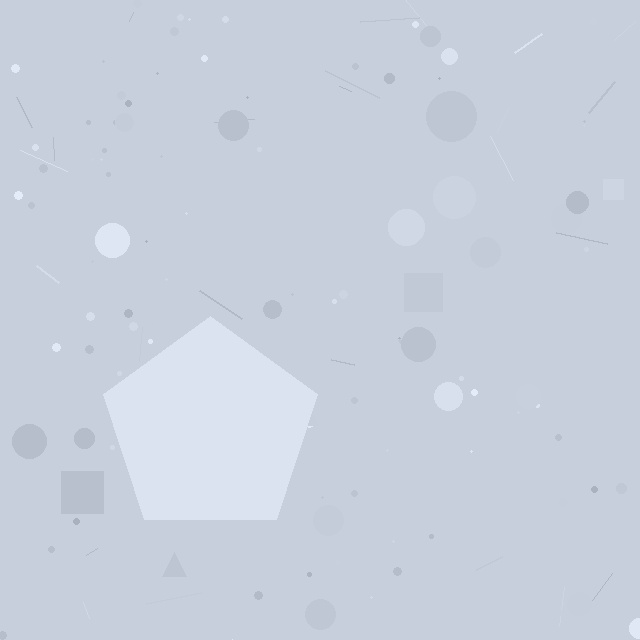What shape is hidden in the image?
A pentagon is hidden in the image.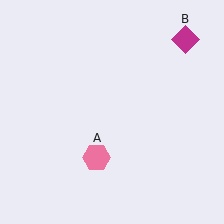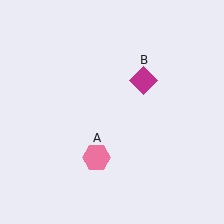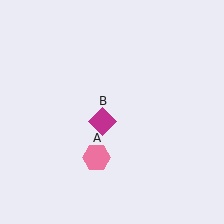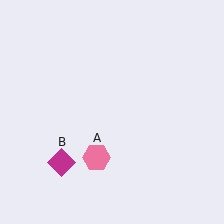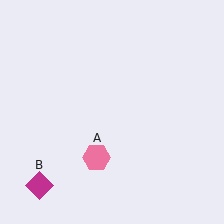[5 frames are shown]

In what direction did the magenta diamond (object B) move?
The magenta diamond (object B) moved down and to the left.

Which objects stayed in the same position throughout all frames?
Pink hexagon (object A) remained stationary.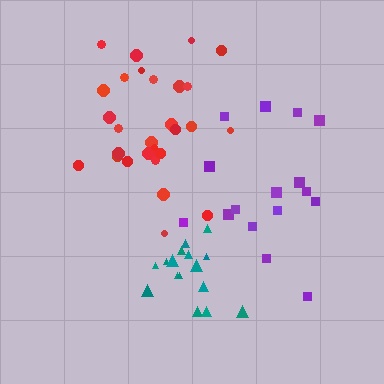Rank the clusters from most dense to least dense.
teal, red, purple.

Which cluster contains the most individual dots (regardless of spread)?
Red (28).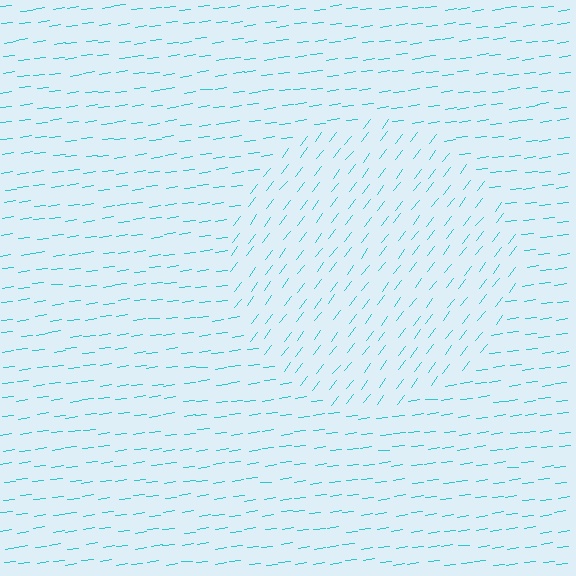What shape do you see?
I see a circle.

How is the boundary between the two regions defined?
The boundary is defined purely by a change in line orientation (approximately 45 degrees difference). All lines are the same color and thickness.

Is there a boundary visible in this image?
Yes, there is a texture boundary formed by a change in line orientation.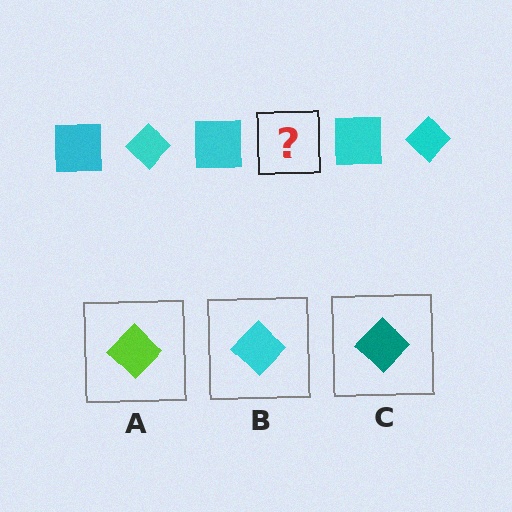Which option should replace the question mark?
Option B.